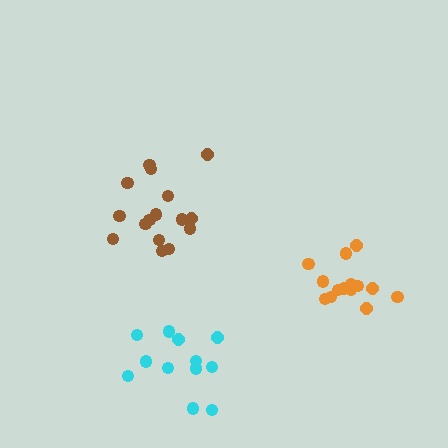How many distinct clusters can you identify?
There are 3 distinct clusters.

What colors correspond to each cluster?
The clusters are colored: brown, orange, cyan.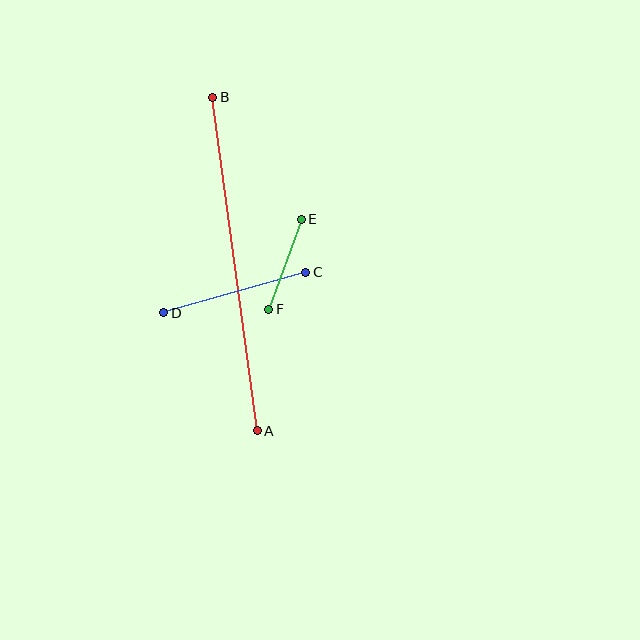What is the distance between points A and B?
The distance is approximately 336 pixels.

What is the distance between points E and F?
The distance is approximately 96 pixels.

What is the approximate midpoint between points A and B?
The midpoint is at approximately (235, 264) pixels.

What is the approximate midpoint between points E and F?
The midpoint is at approximately (285, 264) pixels.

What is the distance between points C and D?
The distance is approximately 148 pixels.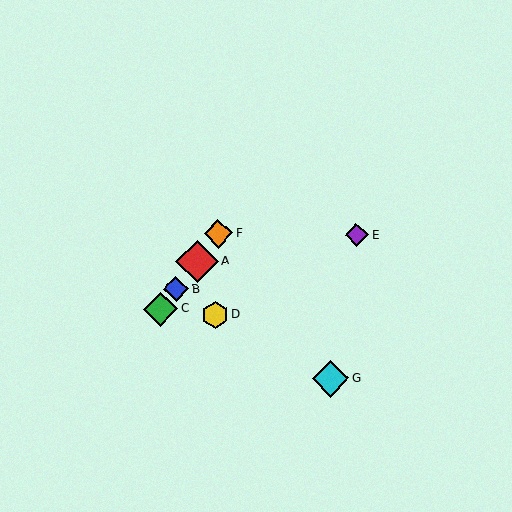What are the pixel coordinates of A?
Object A is at (197, 261).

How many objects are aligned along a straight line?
4 objects (A, B, C, F) are aligned along a straight line.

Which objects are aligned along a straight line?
Objects A, B, C, F are aligned along a straight line.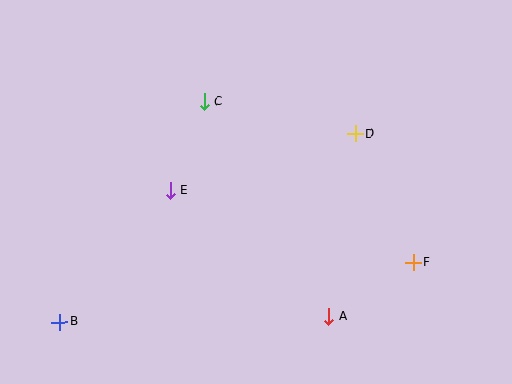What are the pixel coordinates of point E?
Point E is at (170, 190).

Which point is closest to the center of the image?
Point E at (170, 190) is closest to the center.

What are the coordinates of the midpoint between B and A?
The midpoint between B and A is at (194, 319).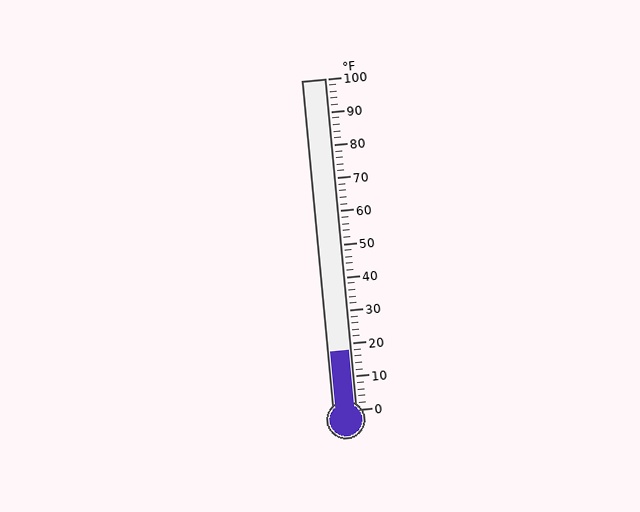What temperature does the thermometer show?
The thermometer shows approximately 18°F.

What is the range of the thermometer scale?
The thermometer scale ranges from 0°F to 100°F.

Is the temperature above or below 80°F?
The temperature is below 80°F.